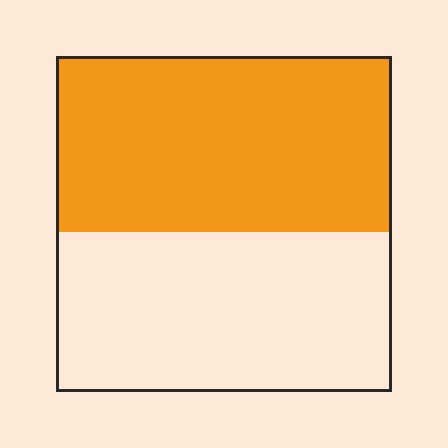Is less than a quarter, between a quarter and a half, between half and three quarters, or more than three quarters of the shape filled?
Between half and three quarters.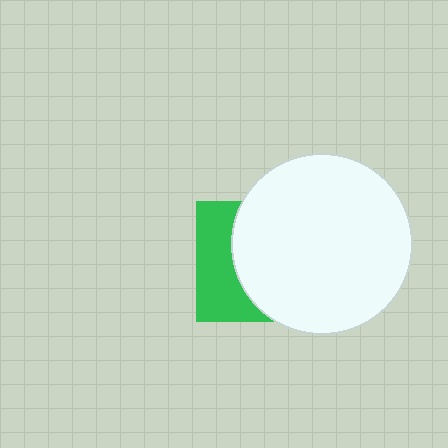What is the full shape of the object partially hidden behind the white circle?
The partially hidden object is a green square.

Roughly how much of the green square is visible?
A small part of it is visible (roughly 37%).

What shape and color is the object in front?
The object in front is a white circle.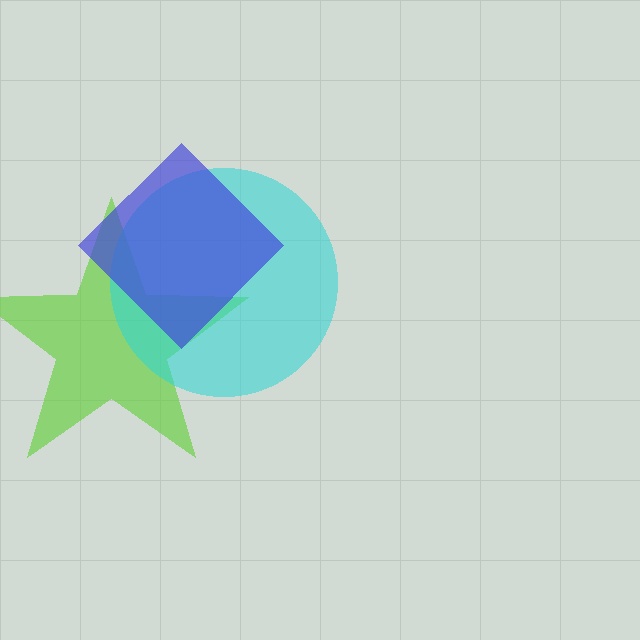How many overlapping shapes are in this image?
There are 3 overlapping shapes in the image.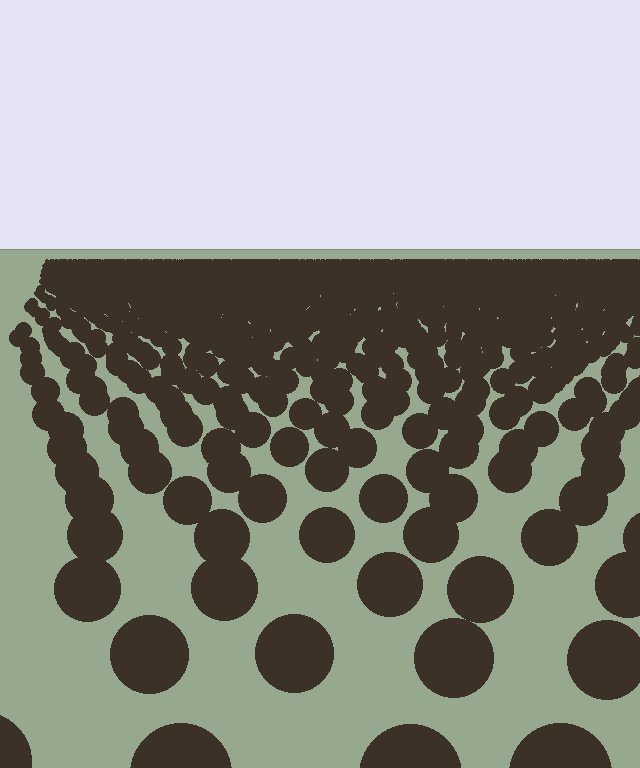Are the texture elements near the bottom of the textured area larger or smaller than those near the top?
Larger. Near the bottom, elements are closer to the viewer and appear at a bigger on-screen size.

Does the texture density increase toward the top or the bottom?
Density increases toward the top.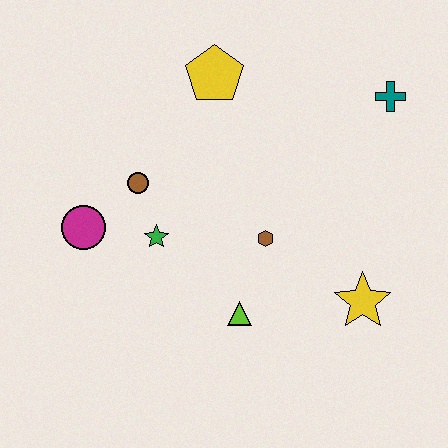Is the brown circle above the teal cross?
No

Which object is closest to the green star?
The brown circle is closest to the green star.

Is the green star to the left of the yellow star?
Yes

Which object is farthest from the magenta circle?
The teal cross is farthest from the magenta circle.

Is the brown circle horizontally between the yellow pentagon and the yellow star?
No